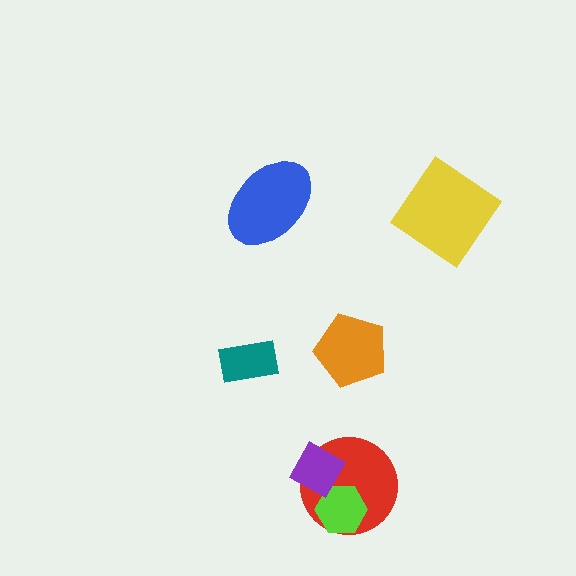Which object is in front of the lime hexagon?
The purple diamond is in front of the lime hexagon.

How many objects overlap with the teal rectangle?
0 objects overlap with the teal rectangle.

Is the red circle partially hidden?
Yes, it is partially covered by another shape.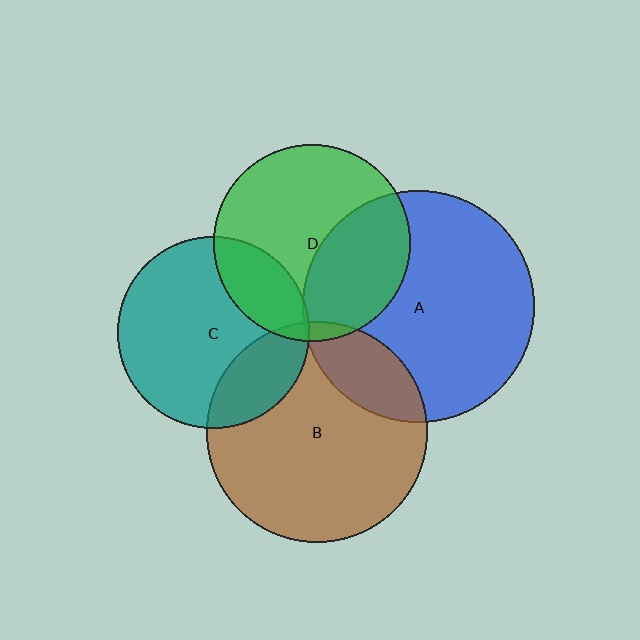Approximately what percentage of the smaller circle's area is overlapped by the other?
Approximately 5%.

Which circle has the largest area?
Circle A (blue).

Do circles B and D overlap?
Yes.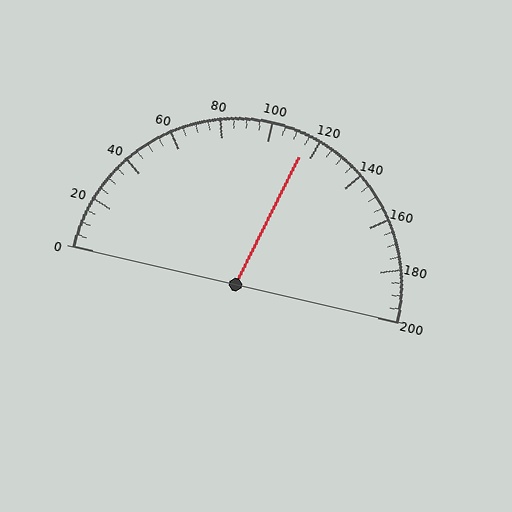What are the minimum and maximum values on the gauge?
The gauge ranges from 0 to 200.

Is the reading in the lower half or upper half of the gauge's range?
The reading is in the upper half of the range (0 to 200).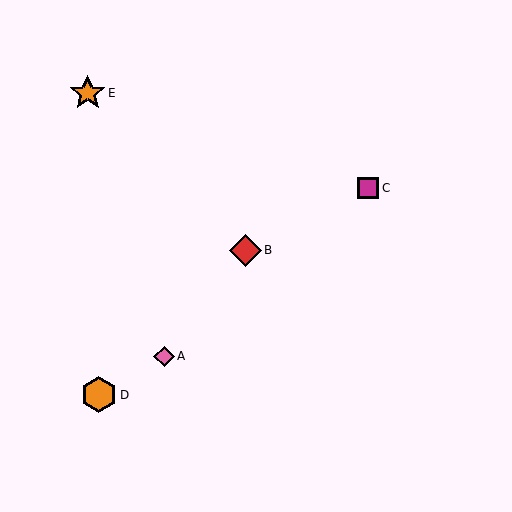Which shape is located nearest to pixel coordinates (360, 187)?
The magenta square (labeled C) at (368, 188) is nearest to that location.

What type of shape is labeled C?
Shape C is a magenta square.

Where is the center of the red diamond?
The center of the red diamond is at (246, 250).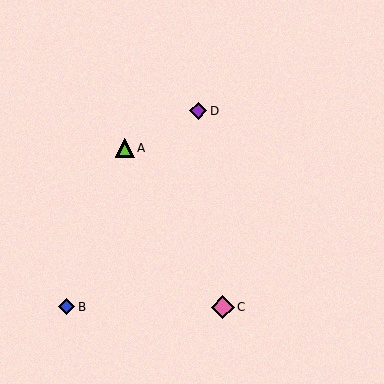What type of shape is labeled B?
Shape B is a blue diamond.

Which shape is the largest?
The pink diamond (labeled C) is the largest.